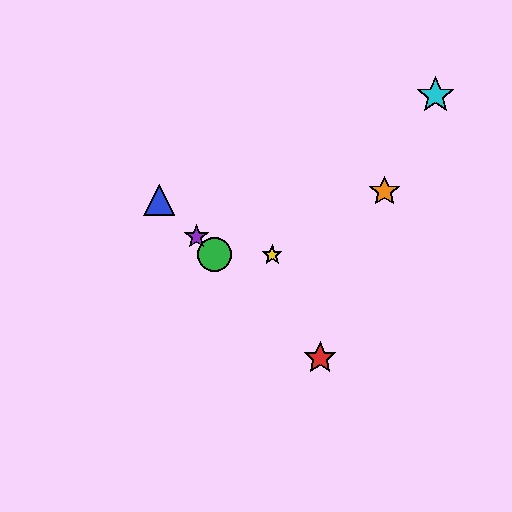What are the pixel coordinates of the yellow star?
The yellow star is at (272, 255).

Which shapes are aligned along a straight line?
The red star, the blue triangle, the green circle, the purple star are aligned along a straight line.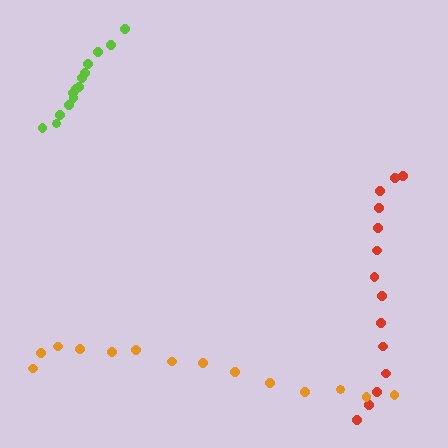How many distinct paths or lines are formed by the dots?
There are 3 distinct paths.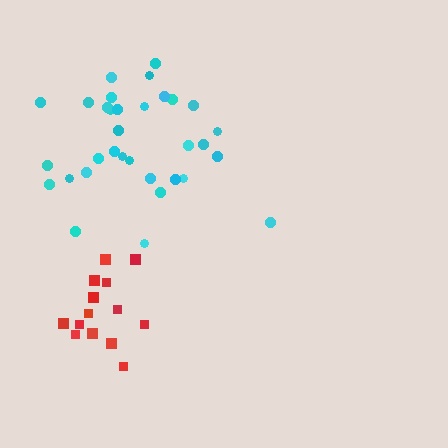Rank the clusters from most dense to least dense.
red, cyan.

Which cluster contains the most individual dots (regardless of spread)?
Cyan (33).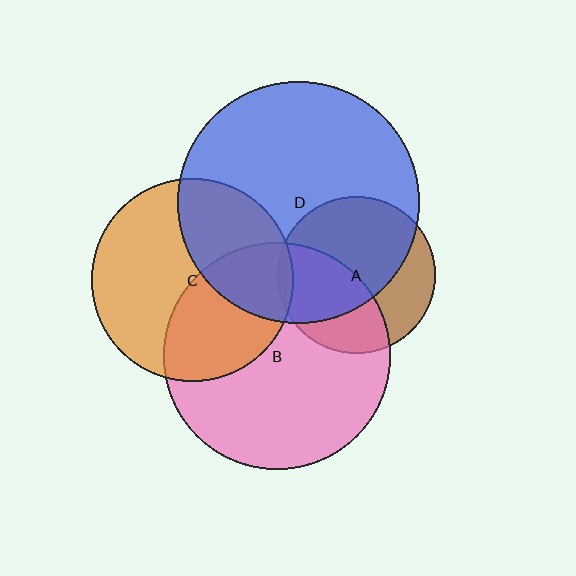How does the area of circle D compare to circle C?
Approximately 1.4 times.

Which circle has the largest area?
Circle D (blue).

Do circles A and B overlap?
Yes.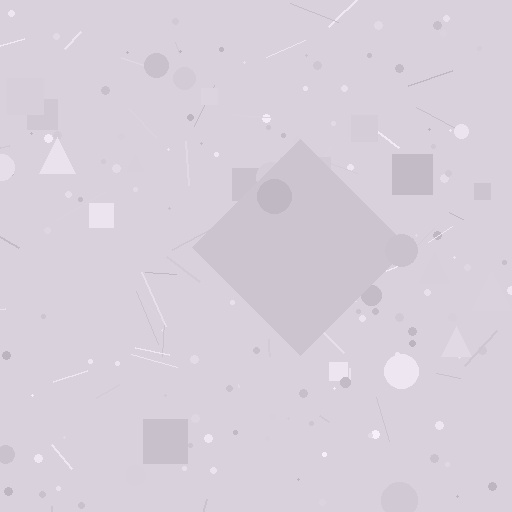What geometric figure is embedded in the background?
A diamond is embedded in the background.